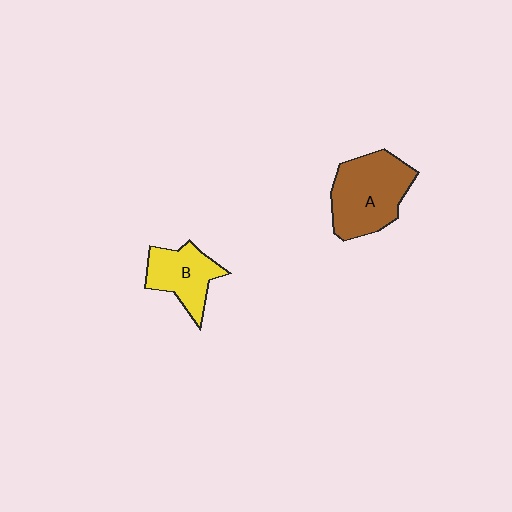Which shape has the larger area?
Shape A (brown).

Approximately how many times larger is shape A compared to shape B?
Approximately 1.5 times.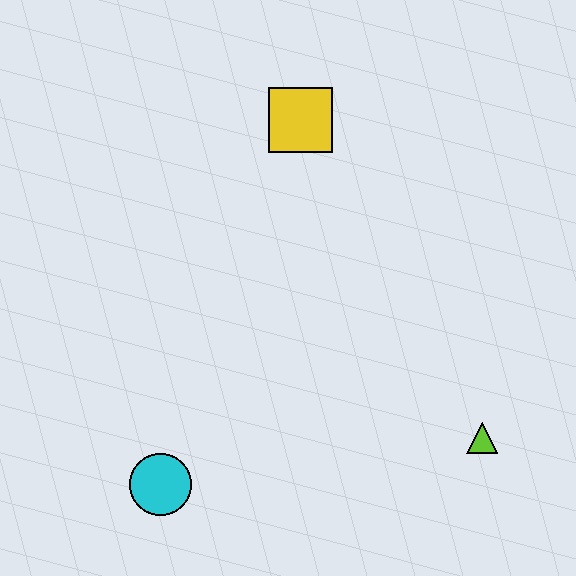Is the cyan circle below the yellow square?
Yes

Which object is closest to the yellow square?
The lime triangle is closest to the yellow square.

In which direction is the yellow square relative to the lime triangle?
The yellow square is above the lime triangle.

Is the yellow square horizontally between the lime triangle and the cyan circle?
Yes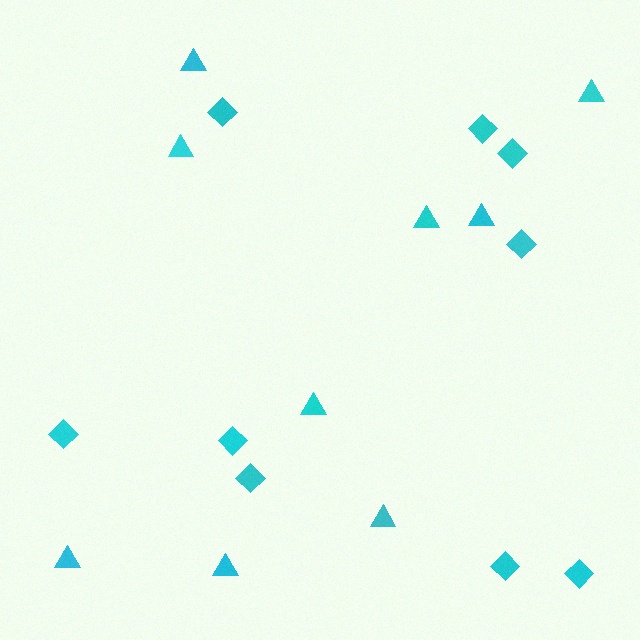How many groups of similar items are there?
There are 2 groups: one group of diamonds (9) and one group of triangles (9).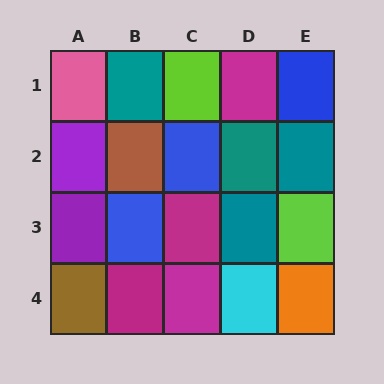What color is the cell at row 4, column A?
Brown.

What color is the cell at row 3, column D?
Teal.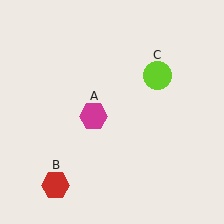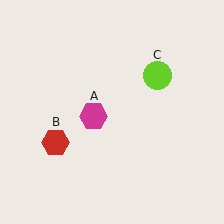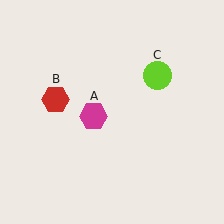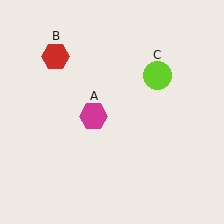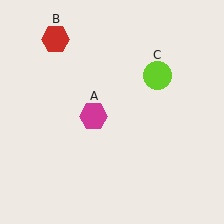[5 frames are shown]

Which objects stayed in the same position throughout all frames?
Magenta hexagon (object A) and lime circle (object C) remained stationary.